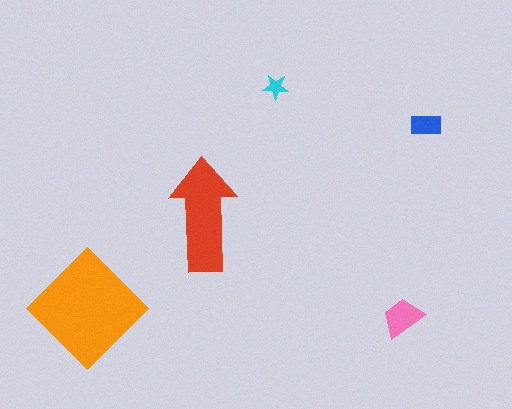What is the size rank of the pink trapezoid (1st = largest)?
3rd.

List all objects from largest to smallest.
The orange diamond, the red arrow, the pink trapezoid, the blue rectangle, the cyan star.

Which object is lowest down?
The pink trapezoid is bottommost.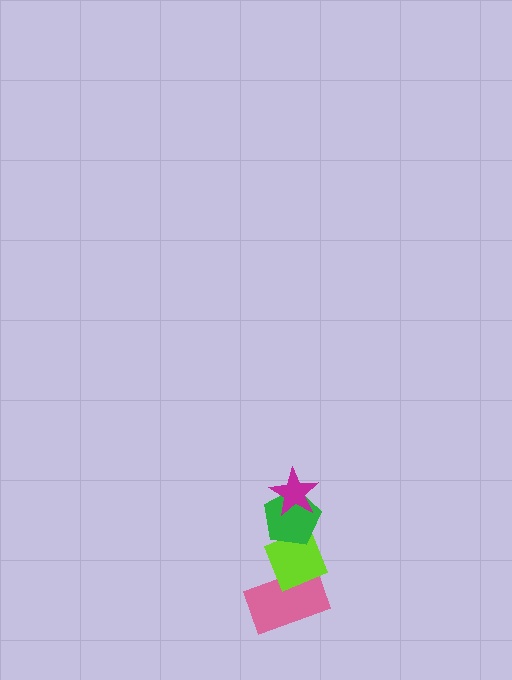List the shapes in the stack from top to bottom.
From top to bottom: the magenta star, the green pentagon, the lime diamond, the pink rectangle.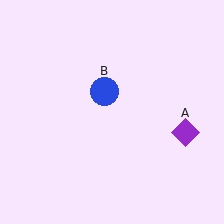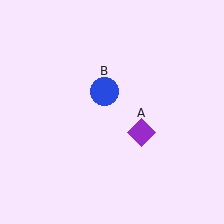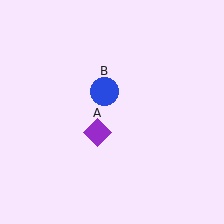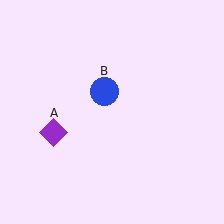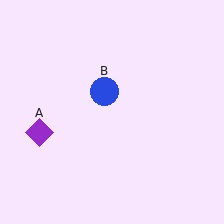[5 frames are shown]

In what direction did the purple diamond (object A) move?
The purple diamond (object A) moved left.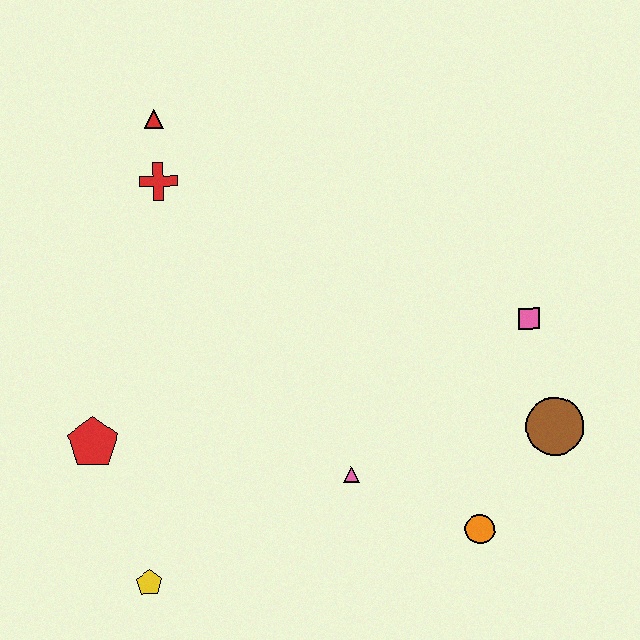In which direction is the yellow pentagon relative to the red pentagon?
The yellow pentagon is below the red pentagon.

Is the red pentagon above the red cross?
No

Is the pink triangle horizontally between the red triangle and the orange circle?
Yes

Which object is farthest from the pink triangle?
The red triangle is farthest from the pink triangle.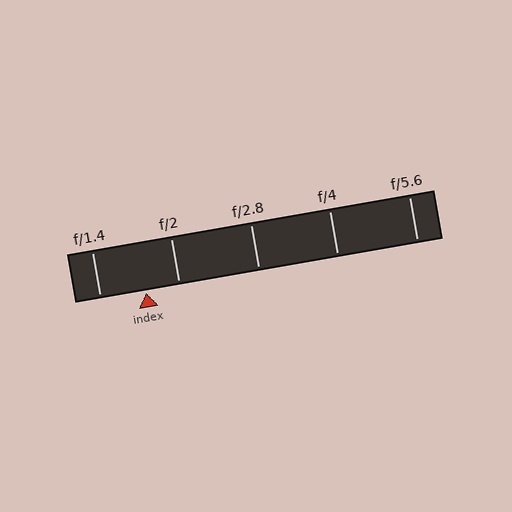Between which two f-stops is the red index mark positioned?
The index mark is between f/1.4 and f/2.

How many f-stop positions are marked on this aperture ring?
There are 5 f-stop positions marked.